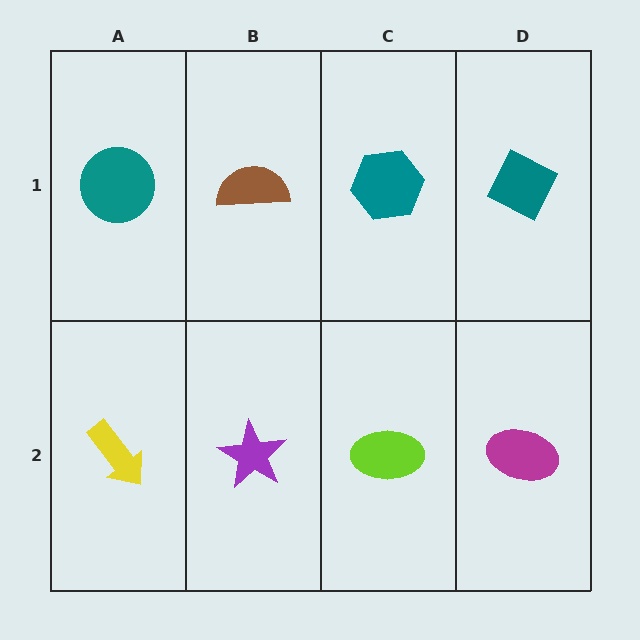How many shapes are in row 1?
4 shapes.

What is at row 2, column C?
A lime ellipse.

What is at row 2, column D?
A magenta ellipse.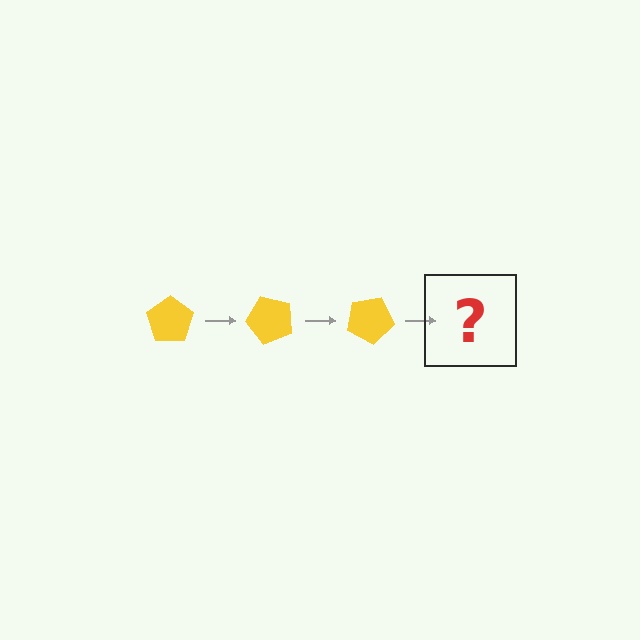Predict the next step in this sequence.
The next step is a yellow pentagon rotated 150 degrees.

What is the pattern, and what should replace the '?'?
The pattern is that the pentagon rotates 50 degrees each step. The '?' should be a yellow pentagon rotated 150 degrees.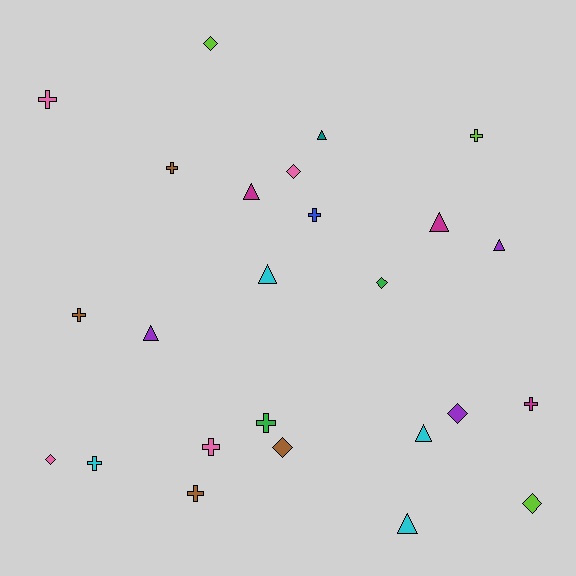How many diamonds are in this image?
There are 7 diamonds.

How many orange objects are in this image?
There are no orange objects.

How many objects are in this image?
There are 25 objects.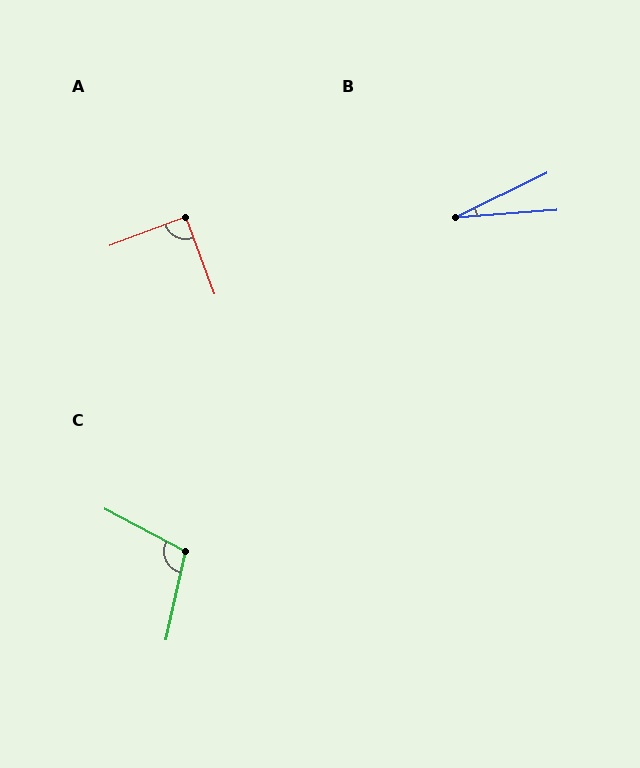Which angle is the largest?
C, at approximately 105 degrees.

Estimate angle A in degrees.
Approximately 89 degrees.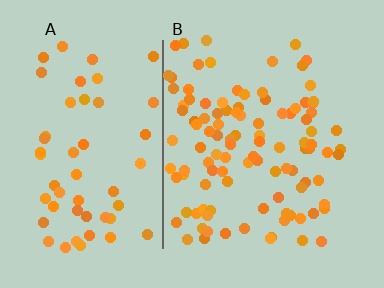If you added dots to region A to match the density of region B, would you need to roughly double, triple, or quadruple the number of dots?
Approximately double.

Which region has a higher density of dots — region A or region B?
B (the right).